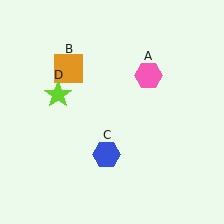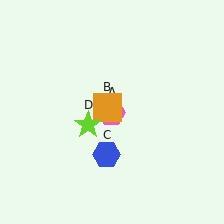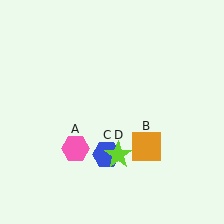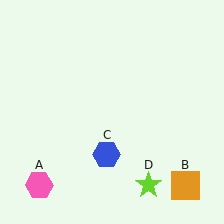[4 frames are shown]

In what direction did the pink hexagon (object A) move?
The pink hexagon (object A) moved down and to the left.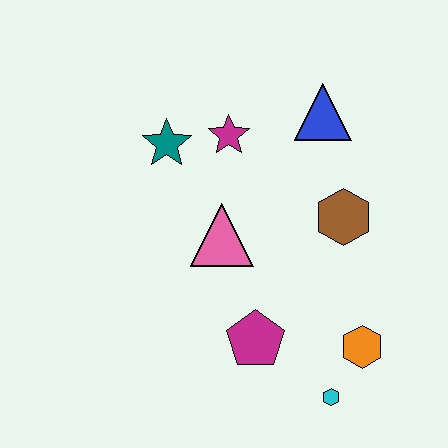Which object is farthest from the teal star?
The cyan hexagon is farthest from the teal star.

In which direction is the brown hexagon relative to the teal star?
The brown hexagon is to the right of the teal star.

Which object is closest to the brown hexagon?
The blue triangle is closest to the brown hexagon.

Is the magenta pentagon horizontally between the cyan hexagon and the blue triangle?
No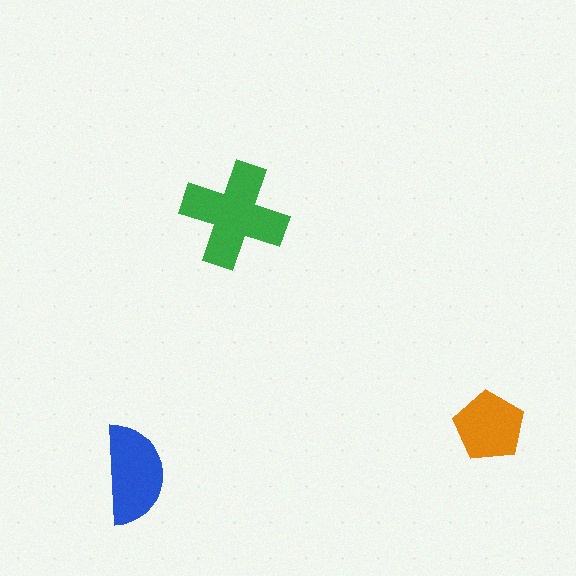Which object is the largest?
The green cross.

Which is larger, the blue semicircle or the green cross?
The green cross.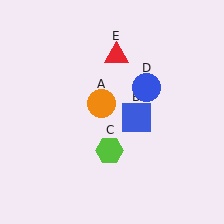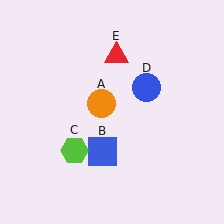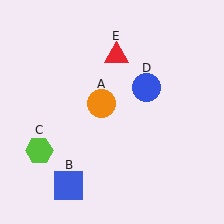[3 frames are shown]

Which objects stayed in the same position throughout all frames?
Orange circle (object A) and blue circle (object D) and red triangle (object E) remained stationary.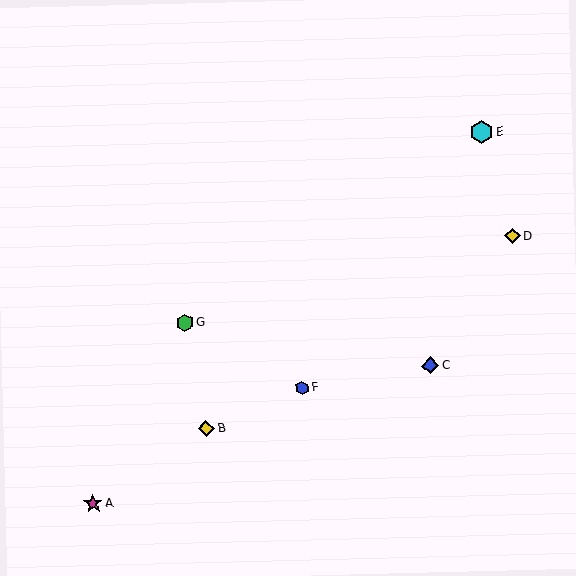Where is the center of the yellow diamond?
The center of the yellow diamond is at (206, 429).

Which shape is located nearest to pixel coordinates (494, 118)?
The cyan hexagon (labeled E) at (482, 132) is nearest to that location.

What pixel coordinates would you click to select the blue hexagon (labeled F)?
Click at (302, 388) to select the blue hexagon F.